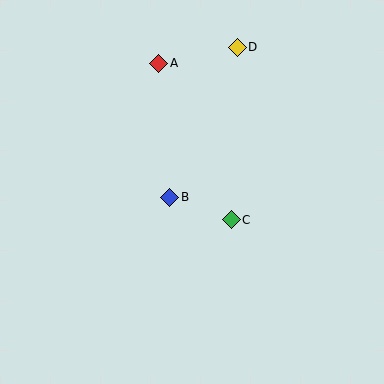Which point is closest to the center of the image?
Point B at (170, 197) is closest to the center.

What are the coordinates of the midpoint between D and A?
The midpoint between D and A is at (198, 55).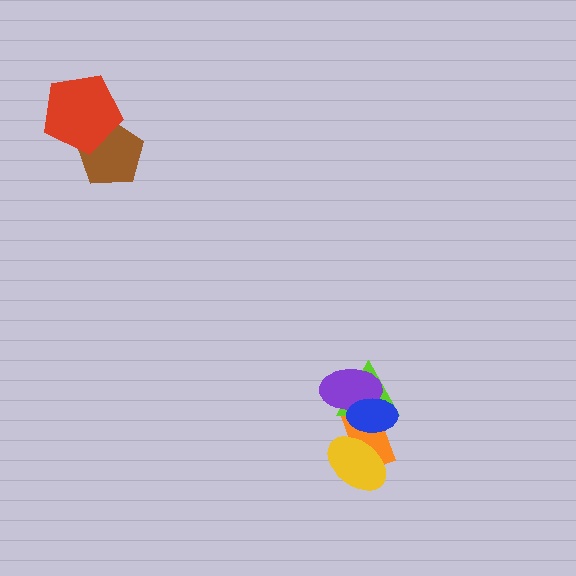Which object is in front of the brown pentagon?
The red pentagon is in front of the brown pentagon.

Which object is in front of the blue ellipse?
The yellow ellipse is in front of the blue ellipse.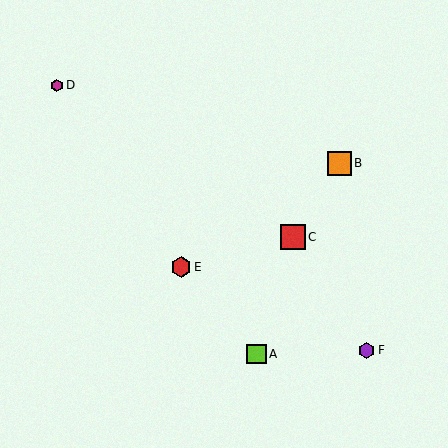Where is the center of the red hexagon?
The center of the red hexagon is at (181, 267).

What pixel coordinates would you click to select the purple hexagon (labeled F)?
Click at (367, 350) to select the purple hexagon F.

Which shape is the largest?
The red square (labeled C) is the largest.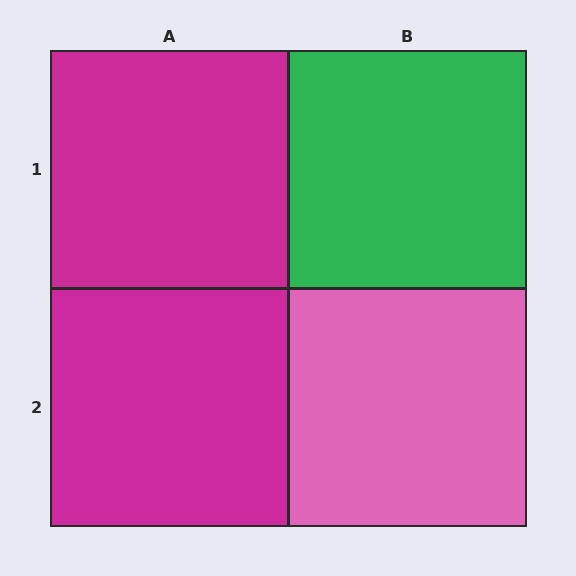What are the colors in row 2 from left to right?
Magenta, pink.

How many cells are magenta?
2 cells are magenta.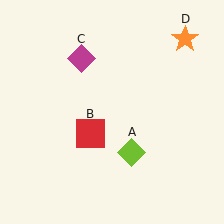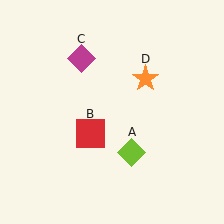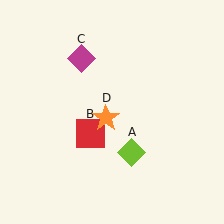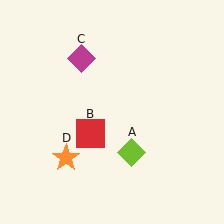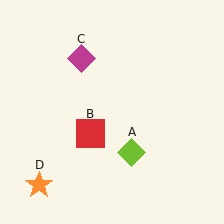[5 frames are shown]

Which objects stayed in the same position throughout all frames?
Lime diamond (object A) and red square (object B) and magenta diamond (object C) remained stationary.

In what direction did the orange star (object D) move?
The orange star (object D) moved down and to the left.